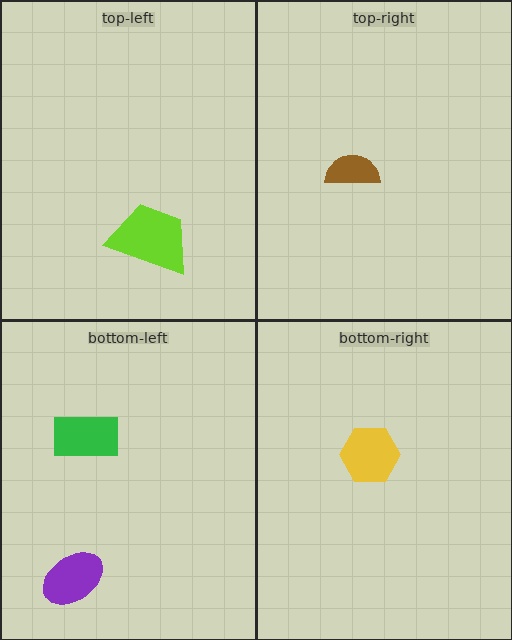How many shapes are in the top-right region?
1.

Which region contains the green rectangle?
The bottom-left region.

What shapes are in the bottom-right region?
The yellow hexagon.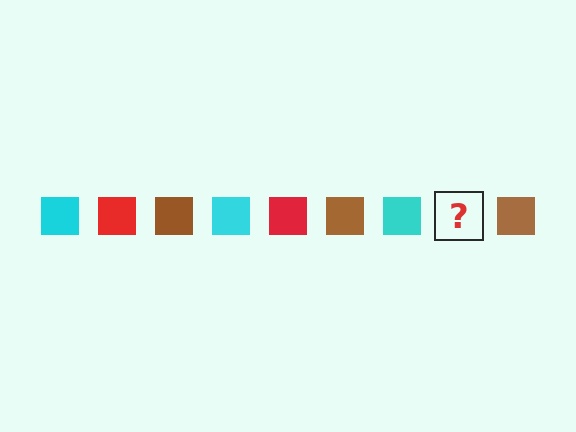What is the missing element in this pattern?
The missing element is a red square.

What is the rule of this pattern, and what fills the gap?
The rule is that the pattern cycles through cyan, red, brown squares. The gap should be filled with a red square.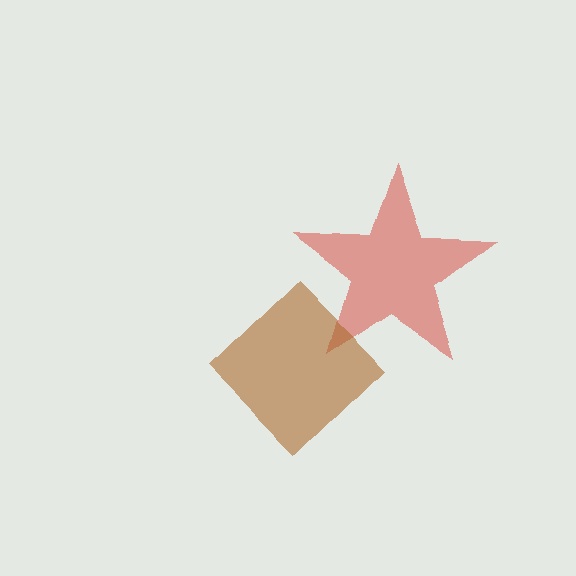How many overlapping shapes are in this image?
There are 2 overlapping shapes in the image.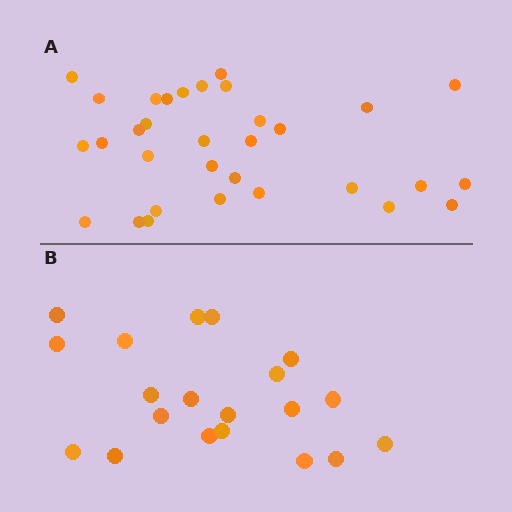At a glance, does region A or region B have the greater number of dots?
Region A (the top region) has more dots.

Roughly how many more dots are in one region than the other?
Region A has roughly 12 or so more dots than region B.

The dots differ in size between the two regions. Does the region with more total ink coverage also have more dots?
No. Region B has more total ink coverage because its dots are larger, but region A actually contains more individual dots. Total area can be misleading — the number of items is what matters here.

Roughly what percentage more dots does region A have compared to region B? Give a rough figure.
About 60% more.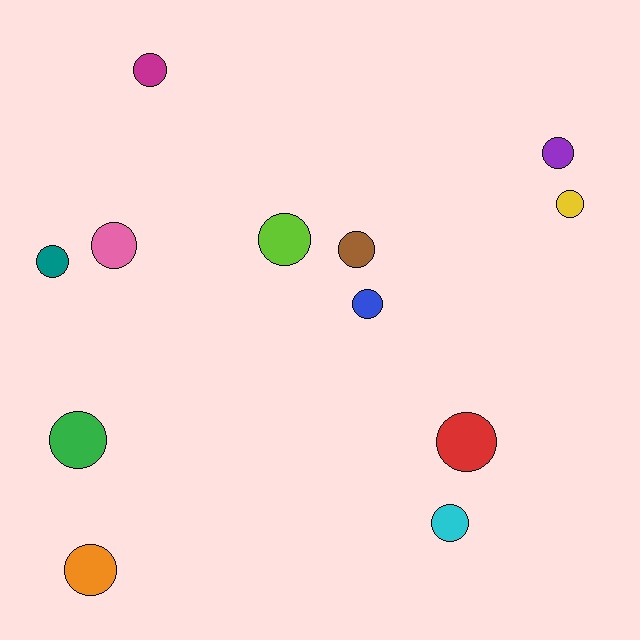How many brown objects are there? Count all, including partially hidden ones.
There is 1 brown object.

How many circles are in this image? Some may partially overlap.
There are 12 circles.